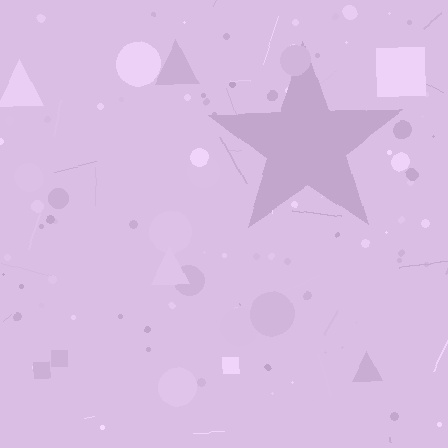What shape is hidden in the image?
A star is hidden in the image.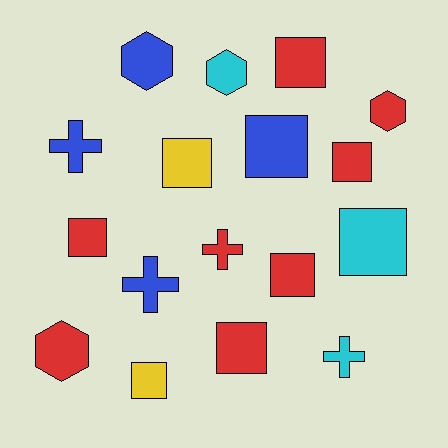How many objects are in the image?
There are 17 objects.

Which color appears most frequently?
Red, with 8 objects.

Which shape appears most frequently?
Square, with 9 objects.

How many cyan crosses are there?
There is 1 cyan cross.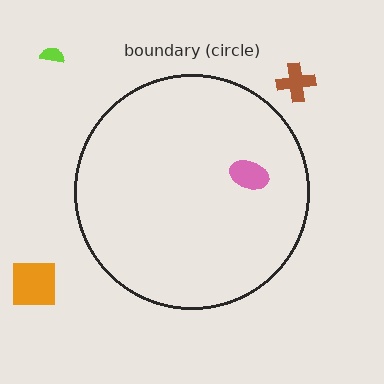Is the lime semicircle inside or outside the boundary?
Outside.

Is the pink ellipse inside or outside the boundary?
Inside.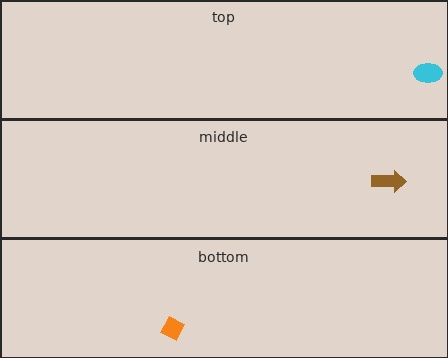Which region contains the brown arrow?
The middle region.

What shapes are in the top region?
The cyan ellipse.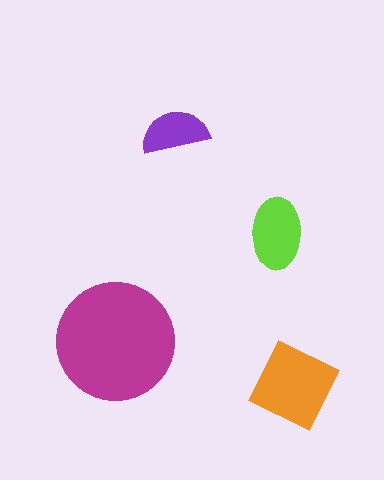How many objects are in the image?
There are 4 objects in the image.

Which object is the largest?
The magenta circle.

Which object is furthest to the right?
The orange square is rightmost.